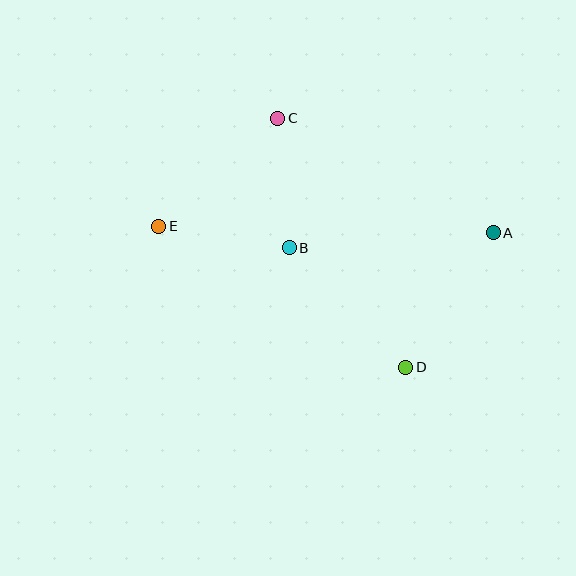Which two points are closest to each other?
Points B and C are closest to each other.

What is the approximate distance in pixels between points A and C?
The distance between A and C is approximately 244 pixels.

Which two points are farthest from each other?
Points A and E are farthest from each other.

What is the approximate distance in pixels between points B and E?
The distance between B and E is approximately 132 pixels.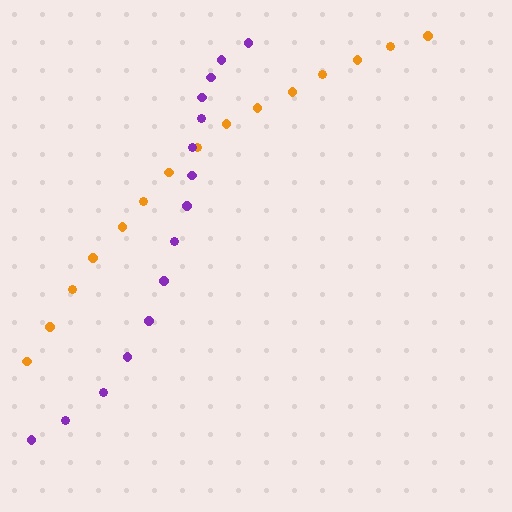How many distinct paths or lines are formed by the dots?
There are 2 distinct paths.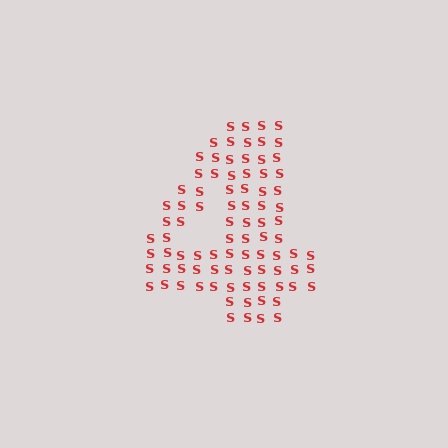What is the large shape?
The large shape is the digit 4.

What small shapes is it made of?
It is made of small letter S's.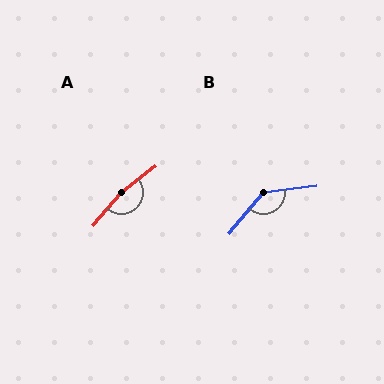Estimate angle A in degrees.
Approximately 168 degrees.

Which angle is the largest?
A, at approximately 168 degrees.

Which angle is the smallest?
B, at approximately 137 degrees.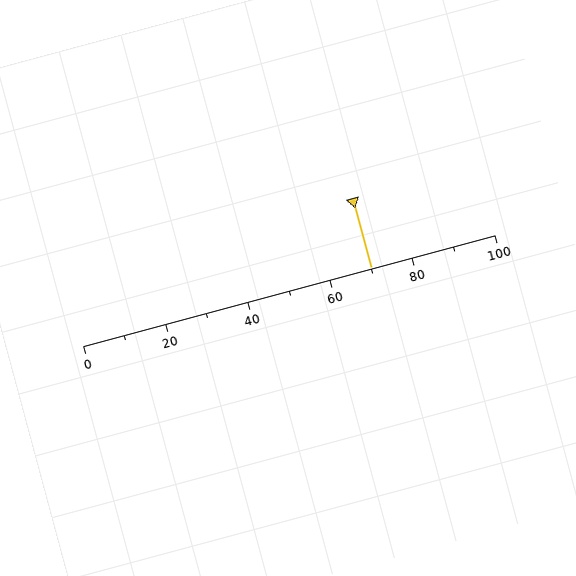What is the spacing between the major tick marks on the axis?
The major ticks are spaced 20 apart.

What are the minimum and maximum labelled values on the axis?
The axis runs from 0 to 100.